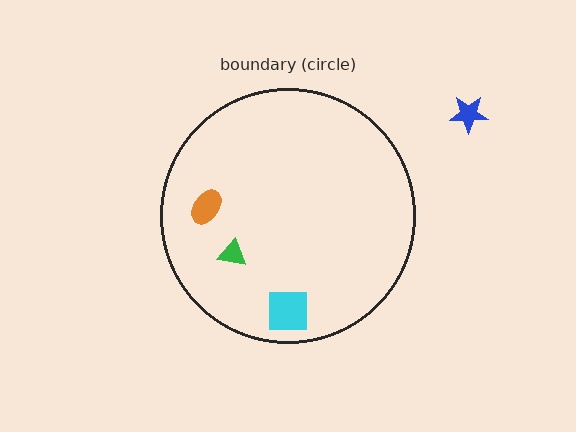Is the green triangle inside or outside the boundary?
Inside.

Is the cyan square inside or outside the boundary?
Inside.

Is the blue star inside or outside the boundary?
Outside.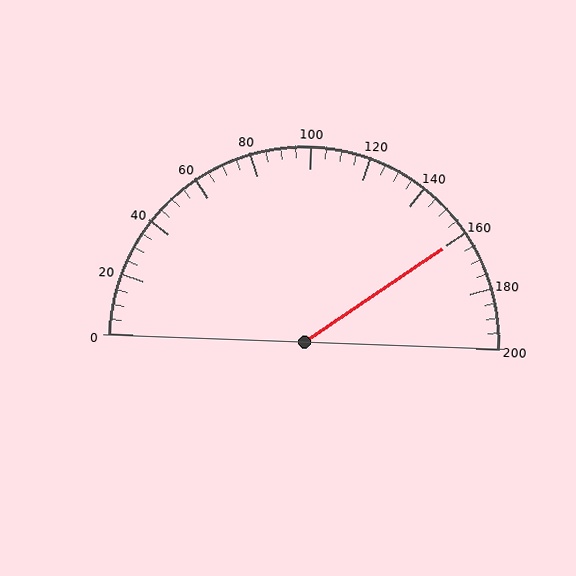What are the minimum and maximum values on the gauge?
The gauge ranges from 0 to 200.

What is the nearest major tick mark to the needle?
The nearest major tick mark is 160.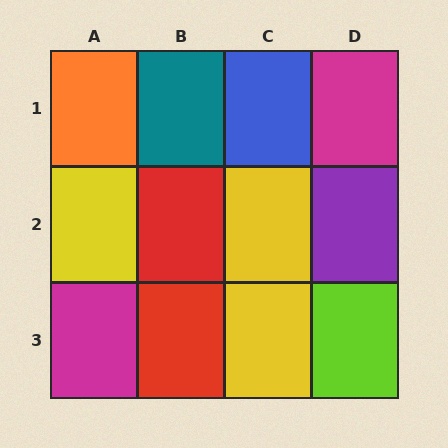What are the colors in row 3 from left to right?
Magenta, red, yellow, lime.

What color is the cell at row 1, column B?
Teal.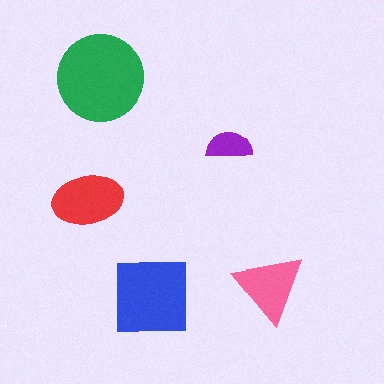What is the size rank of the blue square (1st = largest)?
2nd.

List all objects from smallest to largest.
The purple semicircle, the pink triangle, the red ellipse, the blue square, the green circle.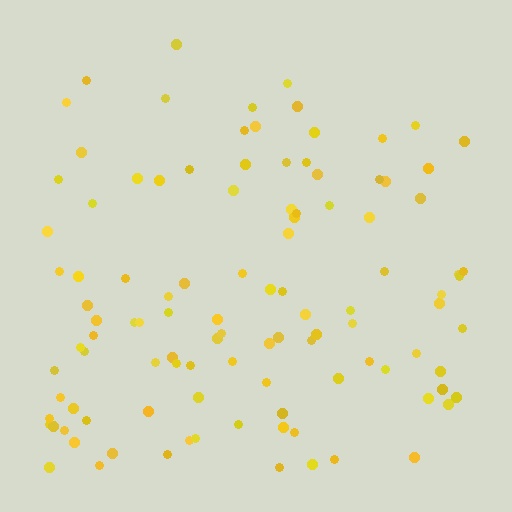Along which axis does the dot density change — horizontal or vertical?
Vertical.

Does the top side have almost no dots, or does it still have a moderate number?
Still a moderate number, just noticeably fewer than the bottom.